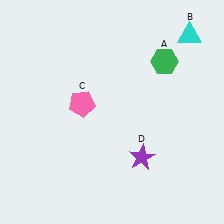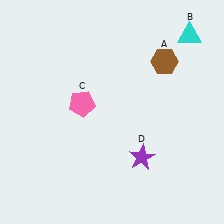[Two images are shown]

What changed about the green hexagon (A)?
In Image 1, A is green. In Image 2, it changed to brown.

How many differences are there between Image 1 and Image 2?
There is 1 difference between the two images.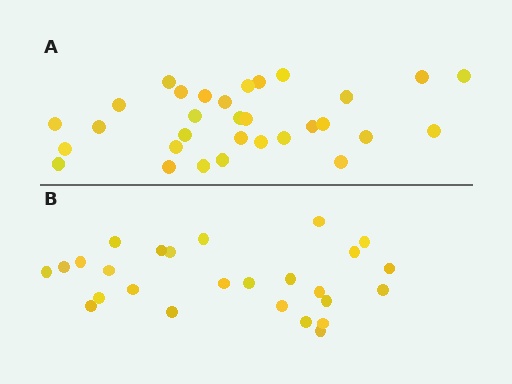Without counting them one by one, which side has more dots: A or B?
Region A (the top region) has more dots.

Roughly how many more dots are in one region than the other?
Region A has about 5 more dots than region B.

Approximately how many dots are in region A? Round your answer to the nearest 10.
About 30 dots. (The exact count is 31, which rounds to 30.)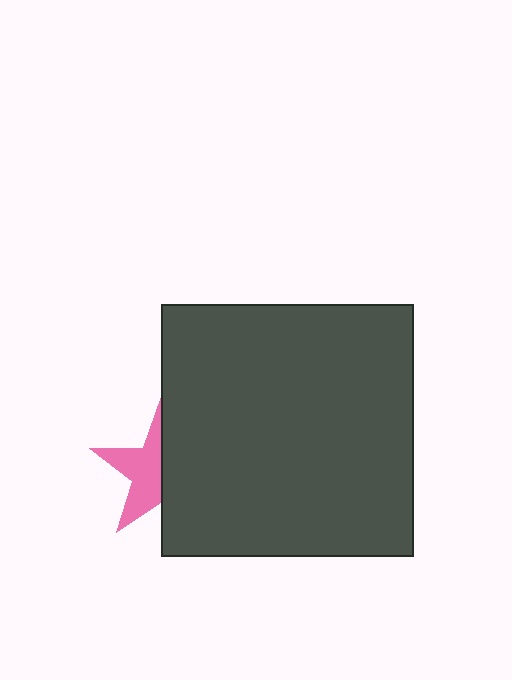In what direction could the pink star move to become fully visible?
The pink star could move left. That would shift it out from behind the dark gray square entirely.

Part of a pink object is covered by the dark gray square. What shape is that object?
It is a star.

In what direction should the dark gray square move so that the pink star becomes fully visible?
The dark gray square should move right. That is the shortest direction to clear the overlap and leave the pink star fully visible.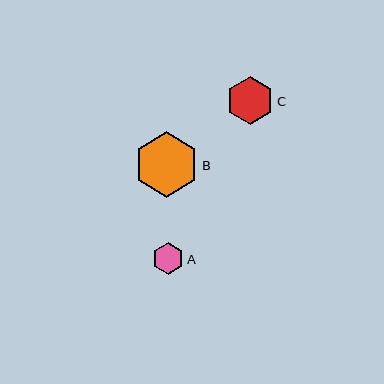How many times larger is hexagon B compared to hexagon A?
Hexagon B is approximately 2.1 times the size of hexagon A.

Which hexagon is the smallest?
Hexagon A is the smallest with a size of approximately 32 pixels.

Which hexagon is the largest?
Hexagon B is the largest with a size of approximately 65 pixels.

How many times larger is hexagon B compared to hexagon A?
Hexagon B is approximately 2.1 times the size of hexagon A.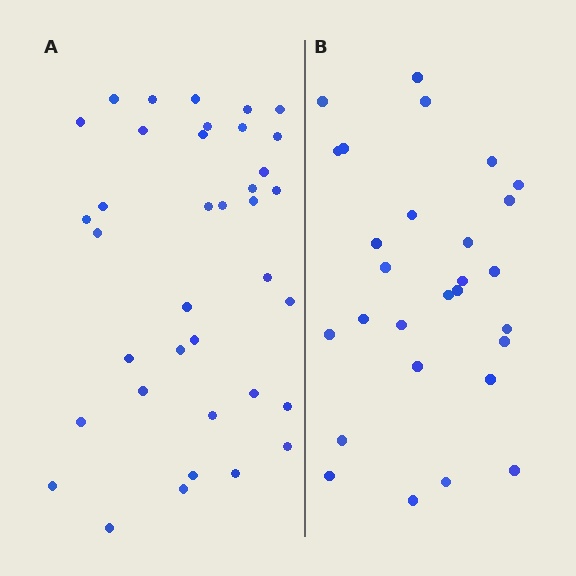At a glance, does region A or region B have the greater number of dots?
Region A (the left region) has more dots.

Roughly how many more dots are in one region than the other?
Region A has roughly 8 or so more dots than region B.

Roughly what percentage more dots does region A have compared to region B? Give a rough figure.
About 30% more.